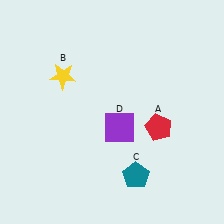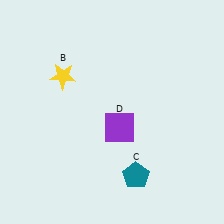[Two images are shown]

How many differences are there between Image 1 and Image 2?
There is 1 difference between the two images.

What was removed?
The red pentagon (A) was removed in Image 2.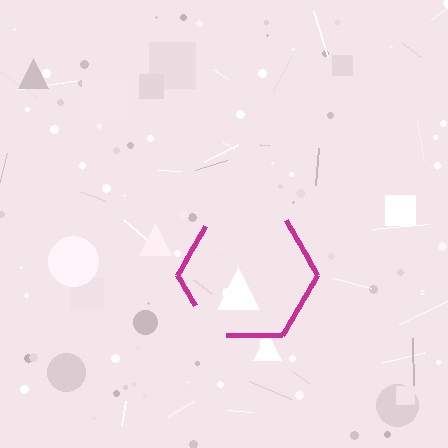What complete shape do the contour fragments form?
The contour fragments form a hexagon.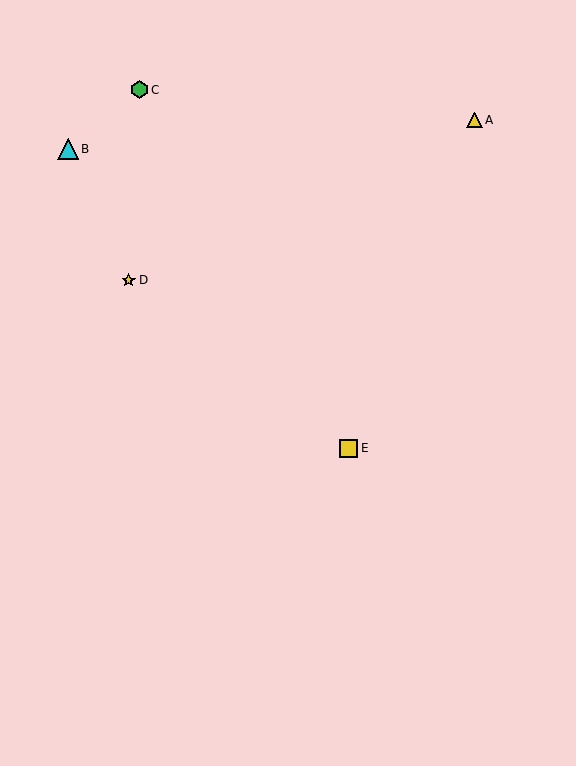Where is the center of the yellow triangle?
The center of the yellow triangle is at (474, 120).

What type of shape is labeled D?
Shape D is a yellow star.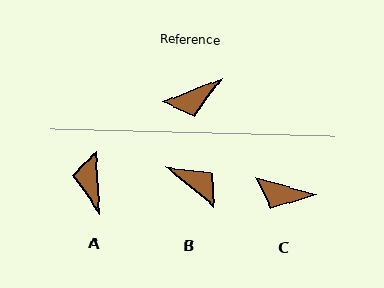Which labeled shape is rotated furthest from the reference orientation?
B, about 118 degrees away.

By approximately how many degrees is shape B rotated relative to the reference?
Approximately 118 degrees counter-clockwise.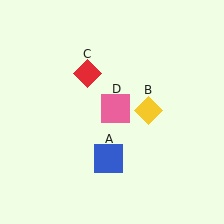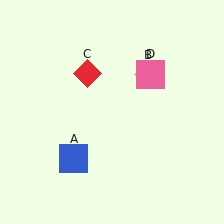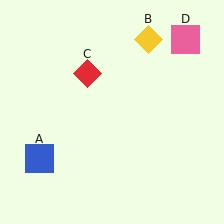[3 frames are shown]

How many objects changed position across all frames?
3 objects changed position: blue square (object A), yellow diamond (object B), pink square (object D).